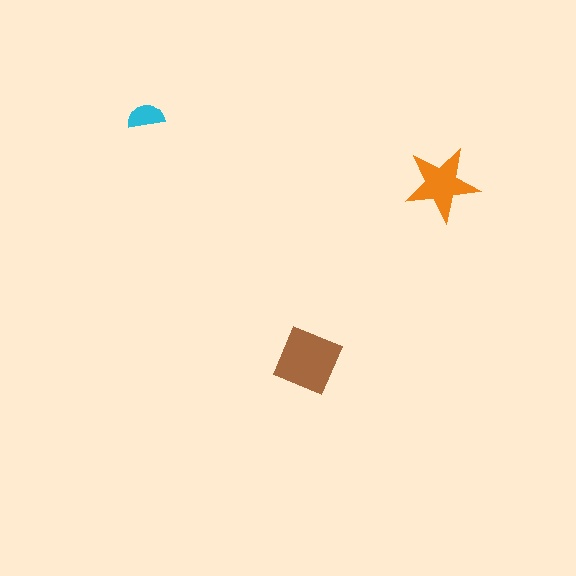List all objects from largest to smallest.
The brown diamond, the orange star, the cyan semicircle.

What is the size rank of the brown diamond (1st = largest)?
1st.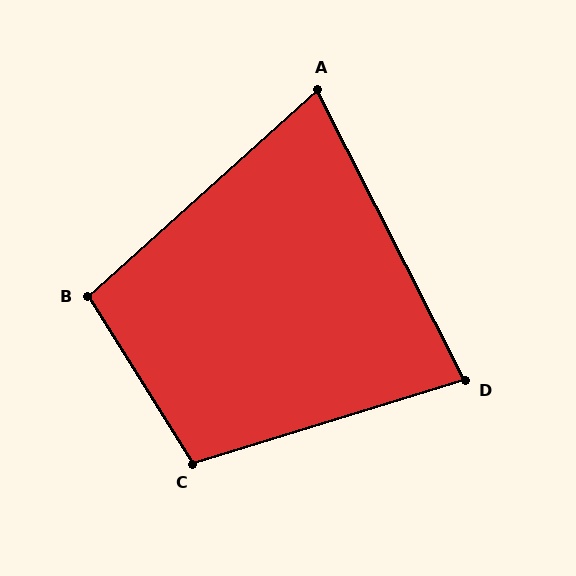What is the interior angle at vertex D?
Approximately 80 degrees (acute).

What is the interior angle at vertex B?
Approximately 100 degrees (obtuse).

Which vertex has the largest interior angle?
C, at approximately 105 degrees.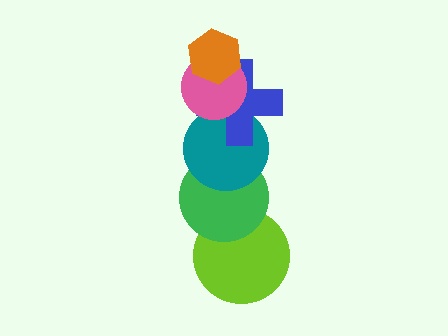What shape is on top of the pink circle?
The orange hexagon is on top of the pink circle.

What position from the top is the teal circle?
The teal circle is 4th from the top.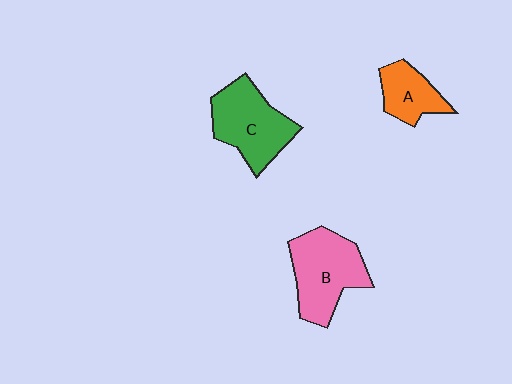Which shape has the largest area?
Shape B (pink).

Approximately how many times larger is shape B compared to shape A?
Approximately 1.8 times.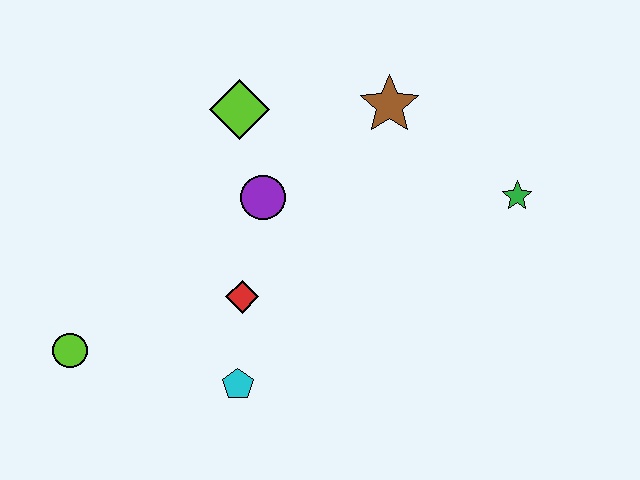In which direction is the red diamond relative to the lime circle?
The red diamond is to the right of the lime circle.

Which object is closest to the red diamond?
The cyan pentagon is closest to the red diamond.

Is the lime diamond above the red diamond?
Yes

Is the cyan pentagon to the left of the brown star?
Yes